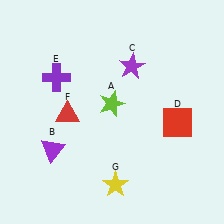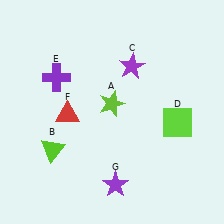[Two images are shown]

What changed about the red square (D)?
In Image 1, D is red. In Image 2, it changed to lime.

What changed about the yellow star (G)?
In Image 1, G is yellow. In Image 2, it changed to purple.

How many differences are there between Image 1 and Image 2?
There are 3 differences between the two images.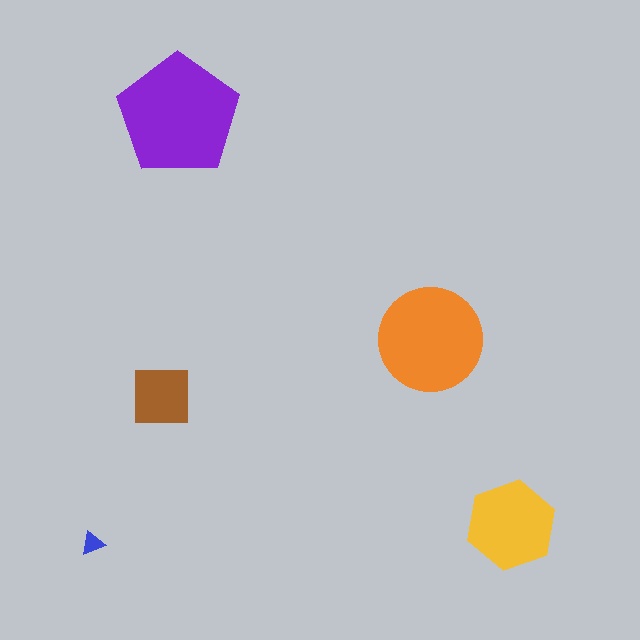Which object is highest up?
The purple pentagon is topmost.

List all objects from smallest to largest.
The blue triangle, the brown square, the yellow hexagon, the orange circle, the purple pentagon.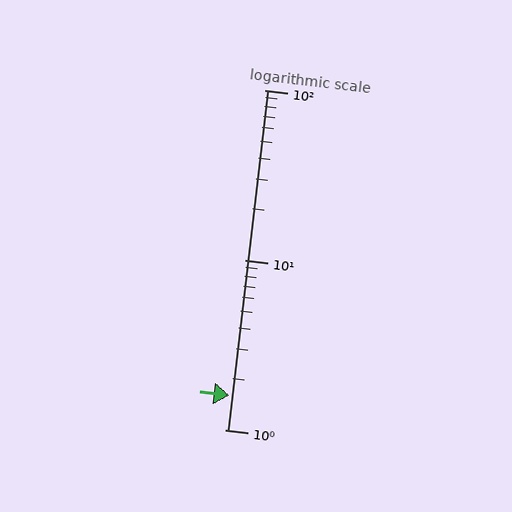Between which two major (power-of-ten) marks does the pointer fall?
The pointer is between 1 and 10.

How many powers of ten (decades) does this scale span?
The scale spans 2 decades, from 1 to 100.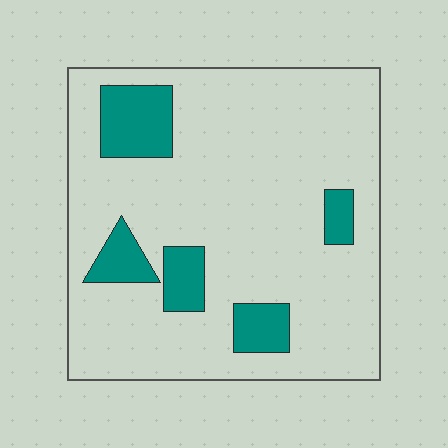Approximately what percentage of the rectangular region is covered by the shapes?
Approximately 15%.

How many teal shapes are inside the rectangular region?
5.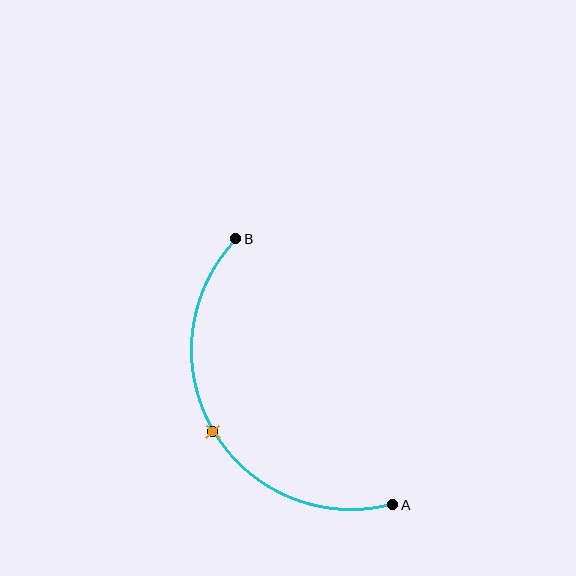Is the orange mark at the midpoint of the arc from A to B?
Yes. The orange mark lies on the arc at equal arc-length from both A and B — it is the arc midpoint.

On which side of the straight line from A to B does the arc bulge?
The arc bulges to the left of the straight line connecting A and B.